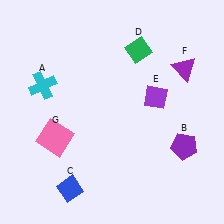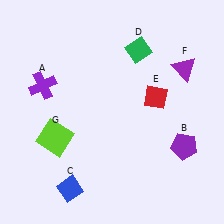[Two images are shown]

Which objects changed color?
A changed from cyan to purple. E changed from purple to red. G changed from pink to lime.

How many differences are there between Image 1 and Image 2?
There are 3 differences between the two images.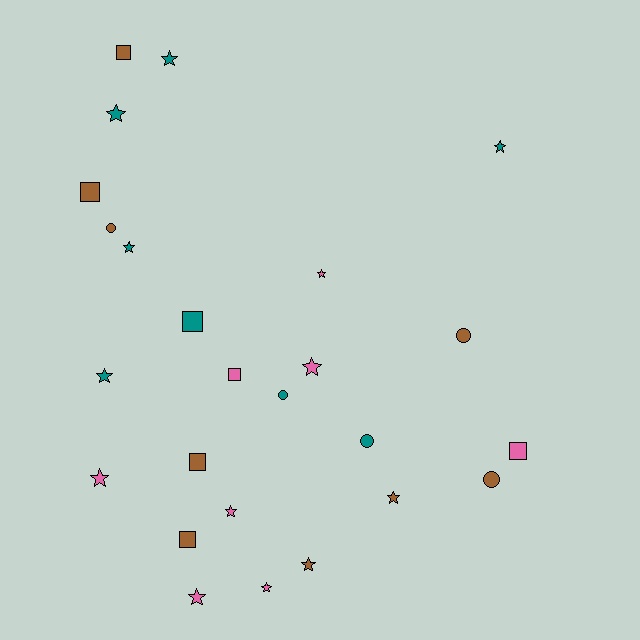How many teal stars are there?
There are 5 teal stars.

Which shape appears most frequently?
Star, with 13 objects.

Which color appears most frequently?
Brown, with 9 objects.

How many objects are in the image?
There are 25 objects.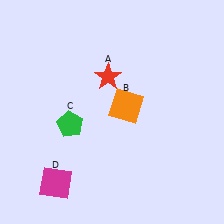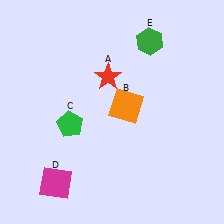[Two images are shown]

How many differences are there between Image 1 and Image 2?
There is 1 difference between the two images.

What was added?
A green hexagon (E) was added in Image 2.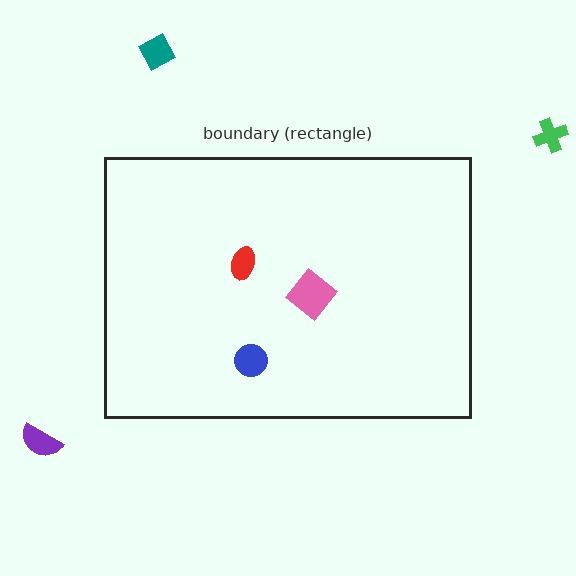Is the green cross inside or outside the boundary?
Outside.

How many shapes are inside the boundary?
3 inside, 3 outside.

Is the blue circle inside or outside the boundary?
Inside.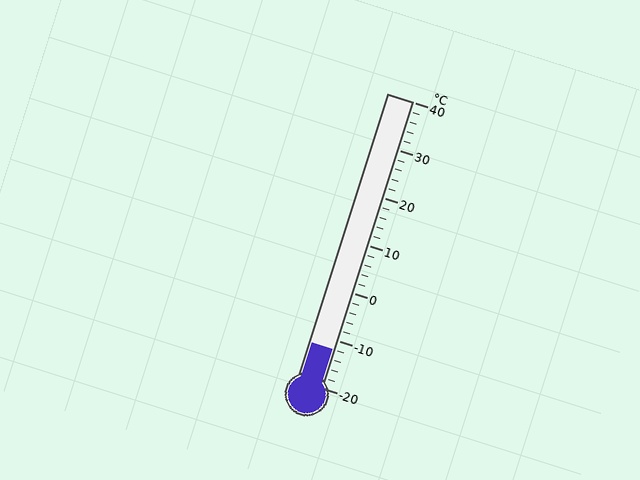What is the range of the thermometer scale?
The thermometer scale ranges from -20°C to 40°C.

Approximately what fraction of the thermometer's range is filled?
The thermometer is filled to approximately 15% of its range.